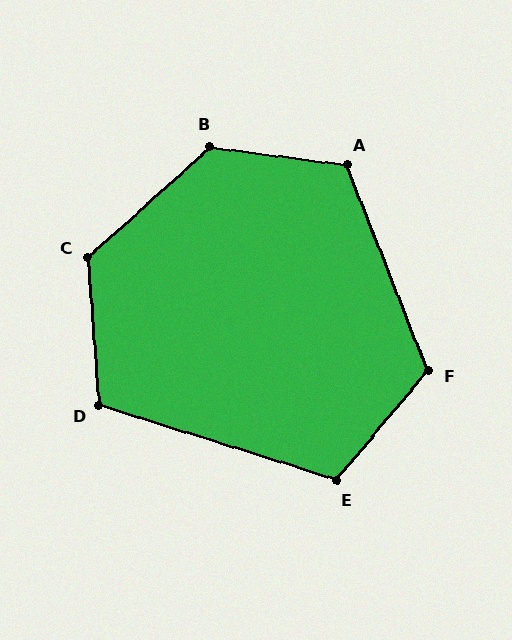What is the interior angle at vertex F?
Approximately 119 degrees (obtuse).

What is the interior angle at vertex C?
Approximately 128 degrees (obtuse).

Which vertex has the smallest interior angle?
D, at approximately 111 degrees.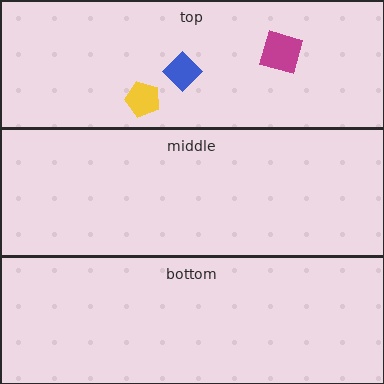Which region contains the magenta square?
The top region.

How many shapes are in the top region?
3.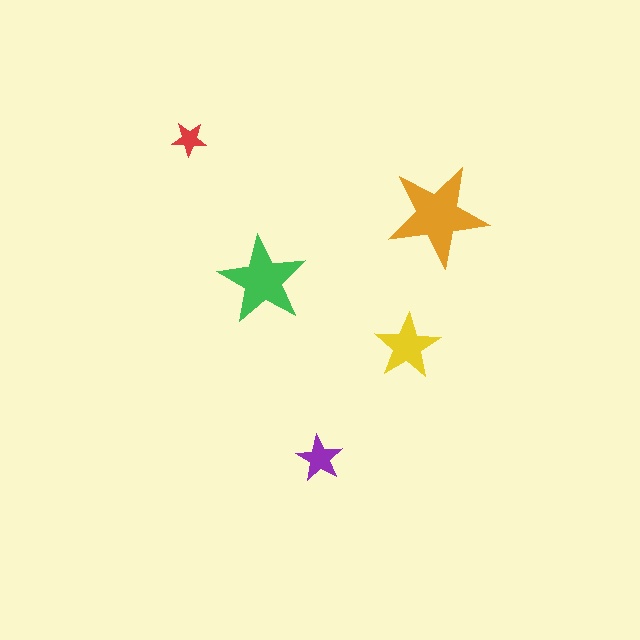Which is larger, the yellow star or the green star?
The green one.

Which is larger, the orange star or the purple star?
The orange one.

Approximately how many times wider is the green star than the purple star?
About 2 times wider.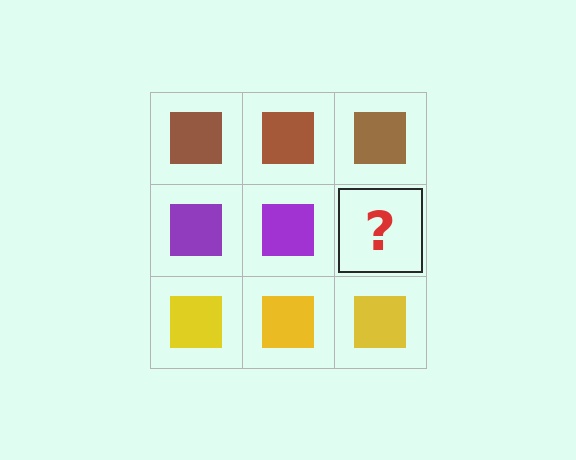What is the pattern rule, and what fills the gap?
The rule is that each row has a consistent color. The gap should be filled with a purple square.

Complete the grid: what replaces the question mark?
The question mark should be replaced with a purple square.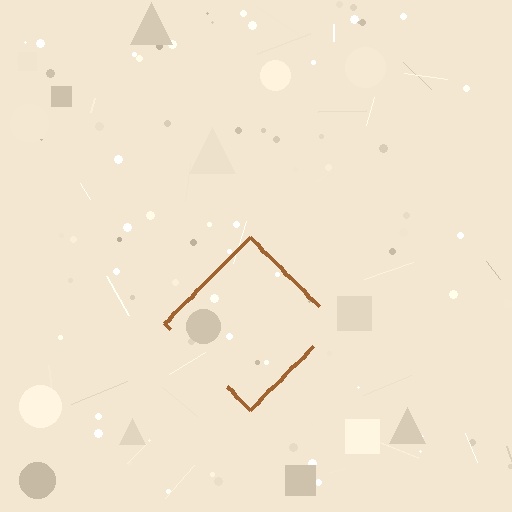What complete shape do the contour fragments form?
The contour fragments form a diamond.